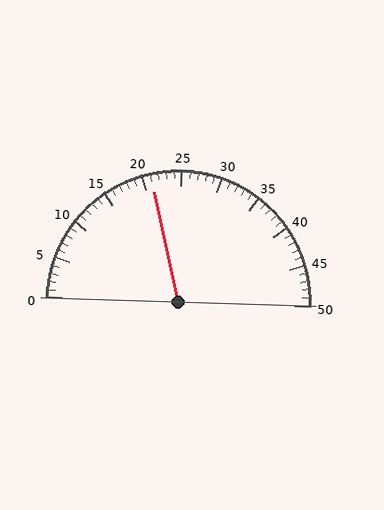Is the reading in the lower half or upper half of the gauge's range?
The reading is in the lower half of the range (0 to 50).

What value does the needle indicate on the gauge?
The needle indicates approximately 21.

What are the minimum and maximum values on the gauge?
The gauge ranges from 0 to 50.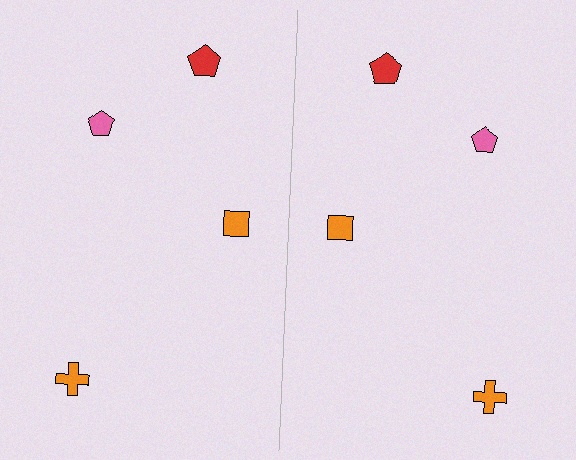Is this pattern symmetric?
Yes, this pattern has bilateral (reflection) symmetry.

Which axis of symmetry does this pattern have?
The pattern has a vertical axis of symmetry running through the center of the image.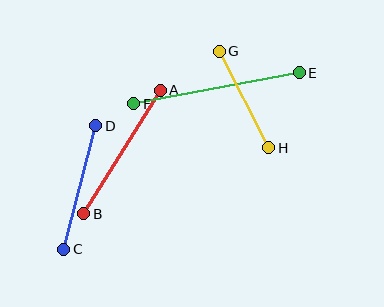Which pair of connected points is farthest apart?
Points E and F are farthest apart.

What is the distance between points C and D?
The distance is approximately 128 pixels.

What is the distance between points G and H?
The distance is approximately 108 pixels.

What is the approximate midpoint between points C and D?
The midpoint is at approximately (80, 188) pixels.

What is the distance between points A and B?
The distance is approximately 145 pixels.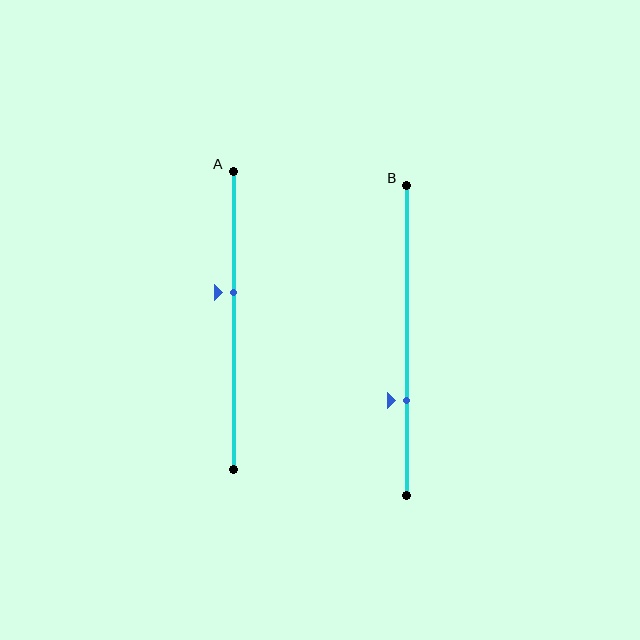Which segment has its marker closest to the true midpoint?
Segment A has its marker closest to the true midpoint.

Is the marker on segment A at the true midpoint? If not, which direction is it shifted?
No, the marker on segment A is shifted upward by about 9% of the segment length.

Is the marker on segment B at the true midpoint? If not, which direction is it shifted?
No, the marker on segment B is shifted downward by about 20% of the segment length.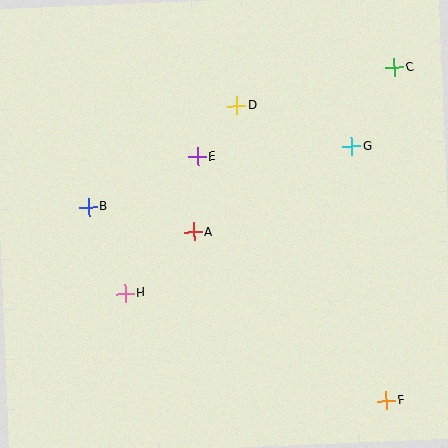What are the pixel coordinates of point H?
Point H is at (125, 294).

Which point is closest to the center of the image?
Point A at (194, 232) is closest to the center.